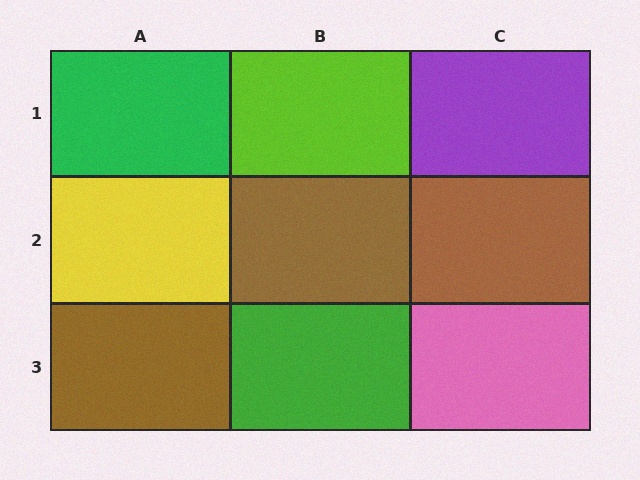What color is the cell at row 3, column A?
Brown.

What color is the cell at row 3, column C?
Pink.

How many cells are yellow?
1 cell is yellow.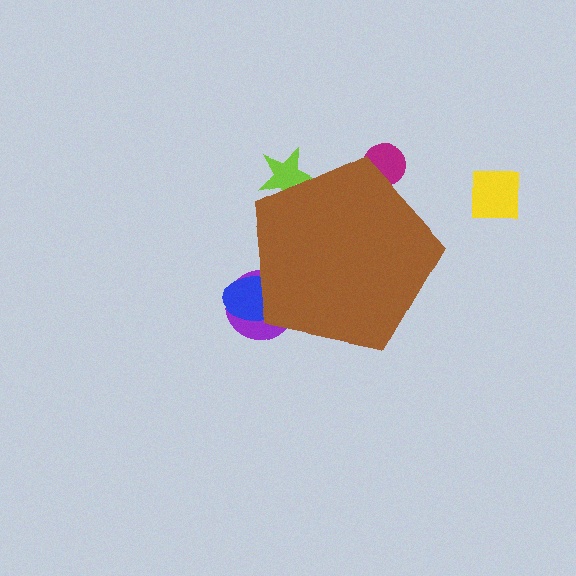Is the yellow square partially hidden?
No, the yellow square is fully visible.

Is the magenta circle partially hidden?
Yes, the magenta circle is partially hidden behind the brown pentagon.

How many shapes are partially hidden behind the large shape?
4 shapes are partially hidden.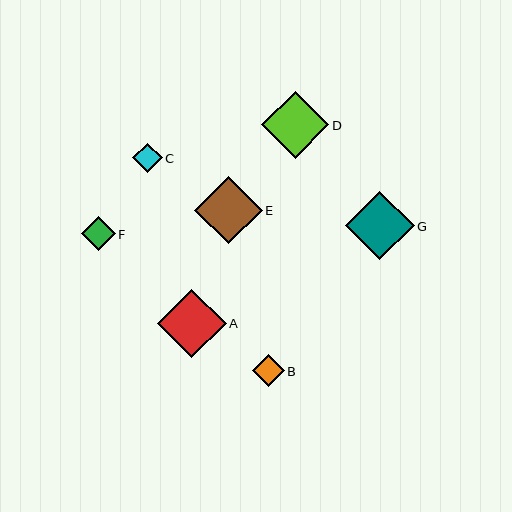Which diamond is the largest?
Diamond A is the largest with a size of approximately 68 pixels.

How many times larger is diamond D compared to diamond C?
Diamond D is approximately 2.3 times the size of diamond C.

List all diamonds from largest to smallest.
From largest to smallest: A, G, E, D, F, B, C.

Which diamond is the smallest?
Diamond C is the smallest with a size of approximately 29 pixels.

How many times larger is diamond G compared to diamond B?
Diamond G is approximately 2.2 times the size of diamond B.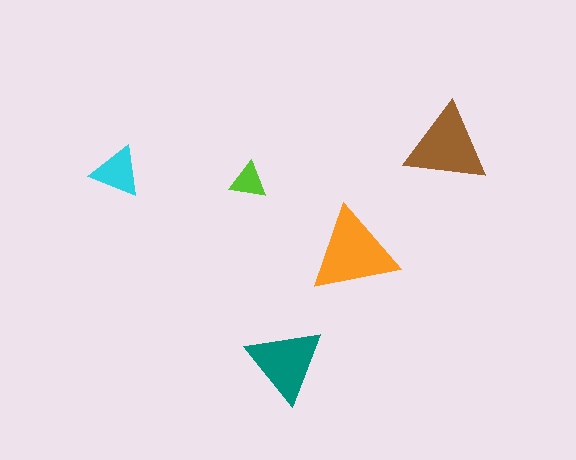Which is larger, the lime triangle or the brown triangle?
The brown one.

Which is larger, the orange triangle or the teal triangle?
The orange one.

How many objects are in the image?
There are 5 objects in the image.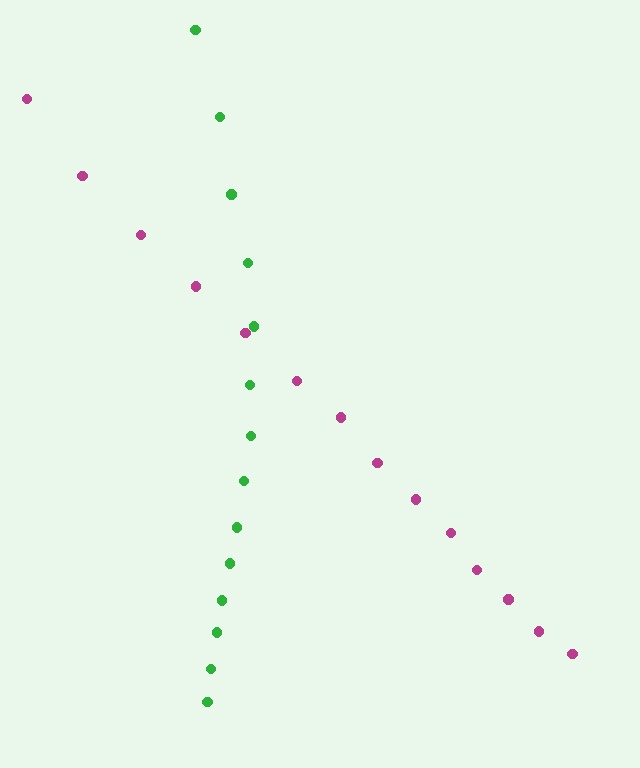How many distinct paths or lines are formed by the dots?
There are 2 distinct paths.